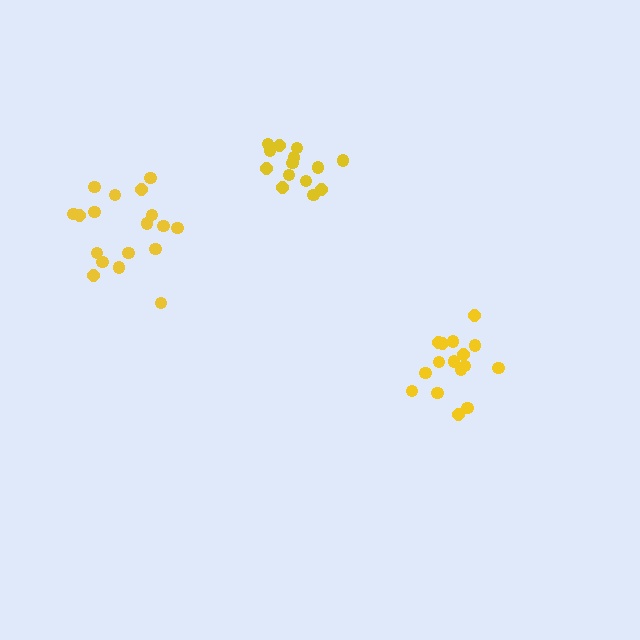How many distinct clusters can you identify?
There are 3 distinct clusters.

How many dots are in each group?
Group 1: 14 dots, Group 2: 16 dots, Group 3: 18 dots (48 total).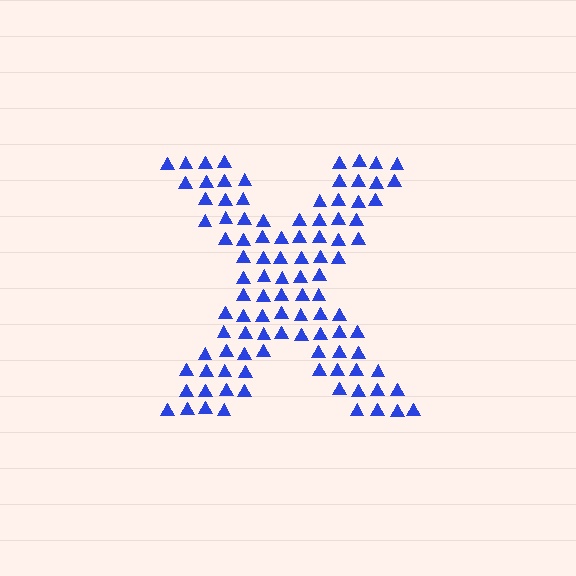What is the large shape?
The large shape is the letter X.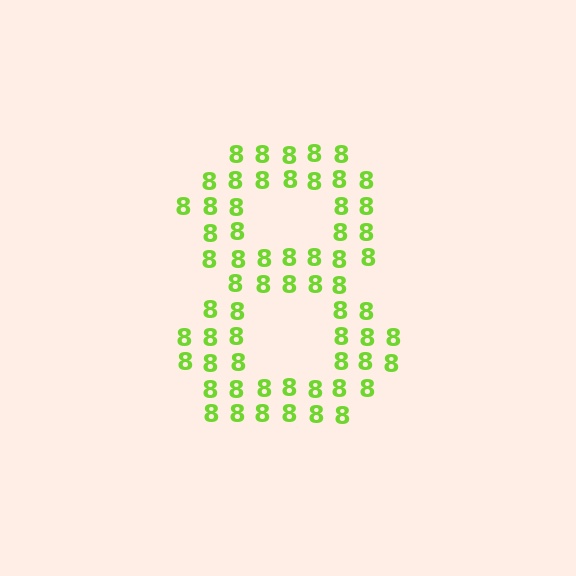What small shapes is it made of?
It is made of small digit 8's.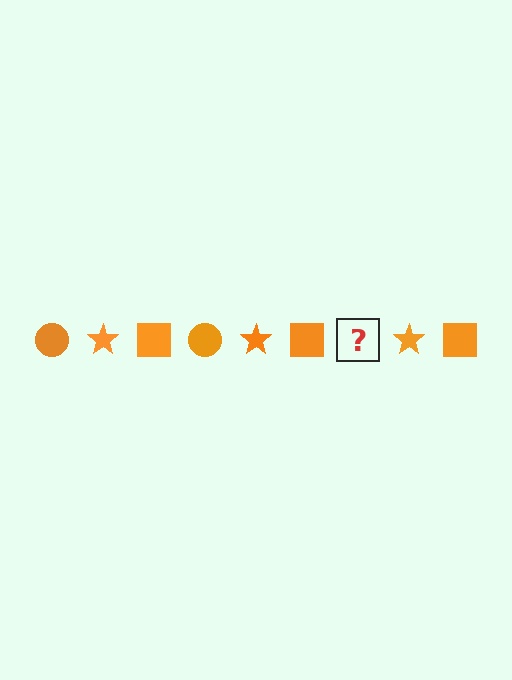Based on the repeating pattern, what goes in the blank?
The blank should be an orange circle.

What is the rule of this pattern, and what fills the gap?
The rule is that the pattern cycles through circle, star, square shapes in orange. The gap should be filled with an orange circle.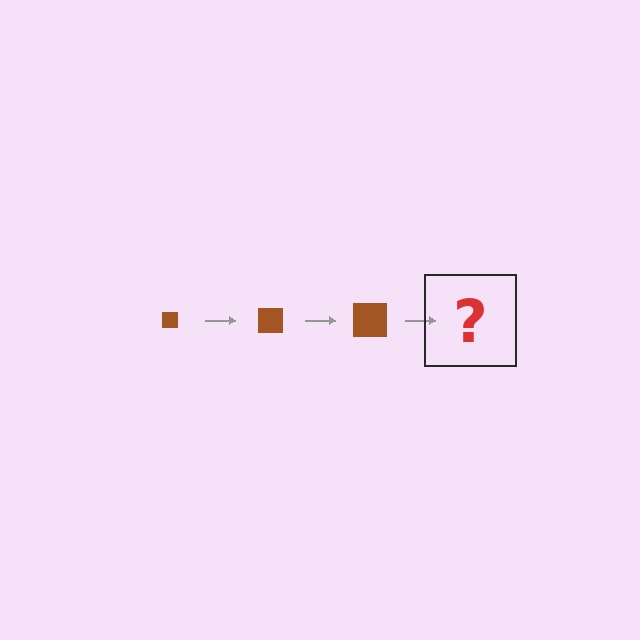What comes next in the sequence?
The next element should be a brown square, larger than the previous one.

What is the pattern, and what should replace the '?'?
The pattern is that the square gets progressively larger each step. The '?' should be a brown square, larger than the previous one.